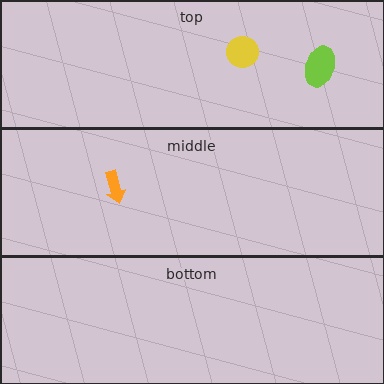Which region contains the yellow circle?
The top region.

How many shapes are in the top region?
2.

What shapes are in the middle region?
The orange arrow.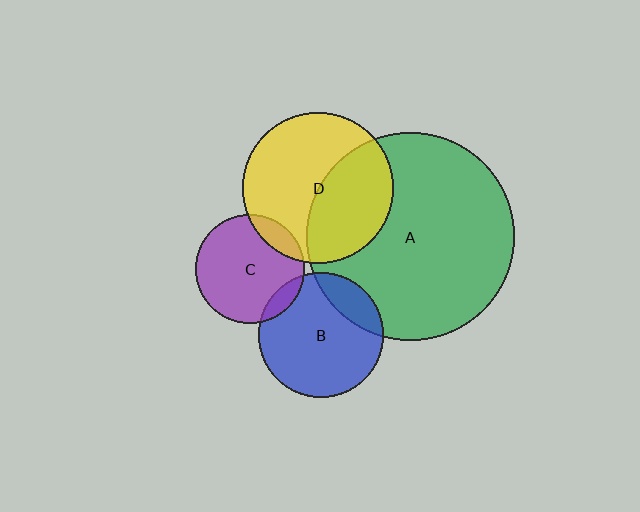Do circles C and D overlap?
Yes.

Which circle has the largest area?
Circle A (green).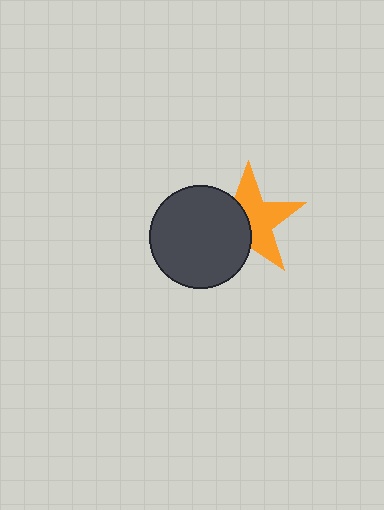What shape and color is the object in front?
The object in front is a dark gray circle.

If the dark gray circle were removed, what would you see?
You would see the complete orange star.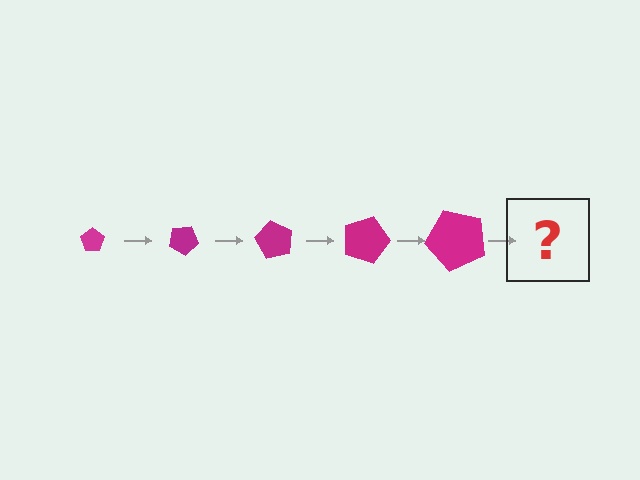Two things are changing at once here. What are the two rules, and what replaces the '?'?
The two rules are that the pentagon grows larger each step and it rotates 30 degrees each step. The '?' should be a pentagon, larger than the previous one and rotated 150 degrees from the start.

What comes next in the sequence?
The next element should be a pentagon, larger than the previous one and rotated 150 degrees from the start.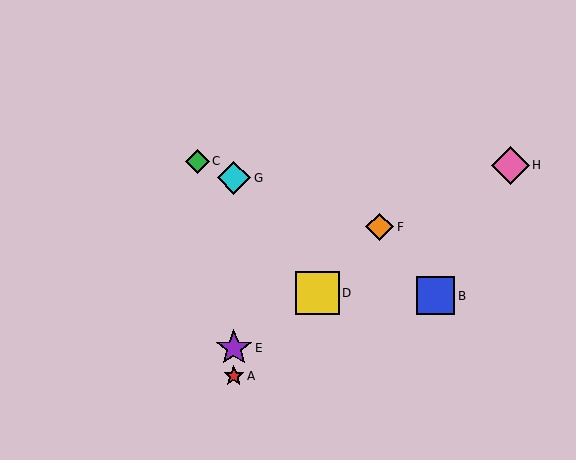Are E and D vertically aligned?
No, E is at x≈234 and D is at x≈318.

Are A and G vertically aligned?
Yes, both are at x≈234.